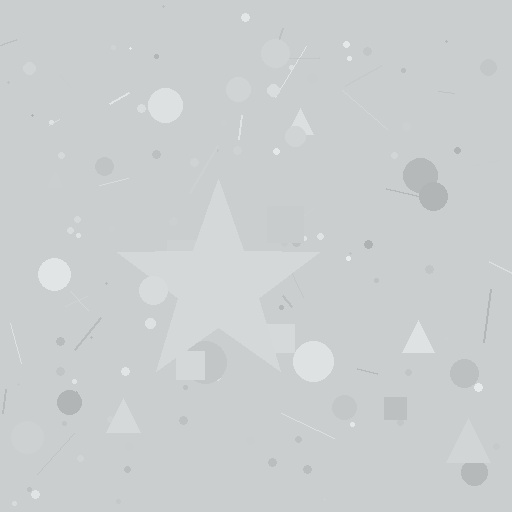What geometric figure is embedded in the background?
A star is embedded in the background.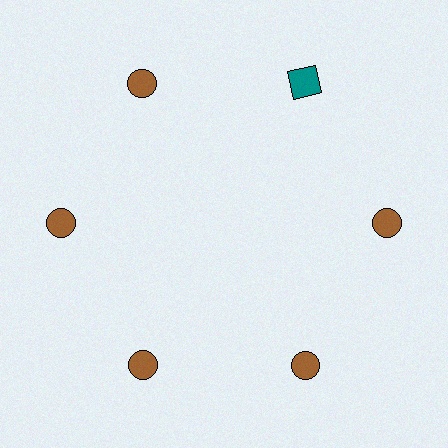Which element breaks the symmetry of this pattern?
The teal square at roughly the 1 o'clock position breaks the symmetry. All other shapes are brown circles.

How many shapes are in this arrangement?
There are 6 shapes arranged in a ring pattern.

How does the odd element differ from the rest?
It differs in both color (teal instead of brown) and shape (square instead of circle).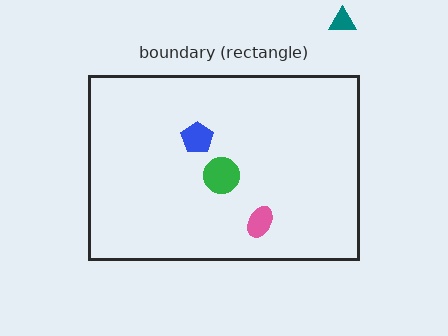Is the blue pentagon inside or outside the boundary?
Inside.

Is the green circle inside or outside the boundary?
Inside.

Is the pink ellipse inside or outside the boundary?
Inside.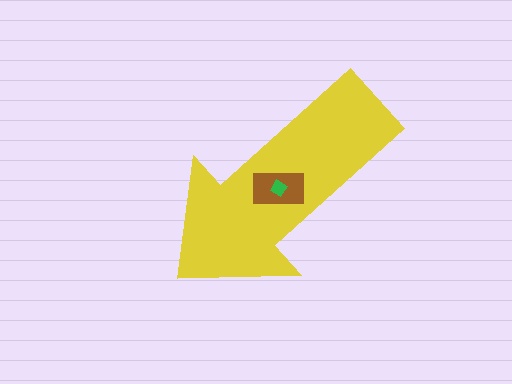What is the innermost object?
The green diamond.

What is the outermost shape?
The yellow arrow.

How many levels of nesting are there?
3.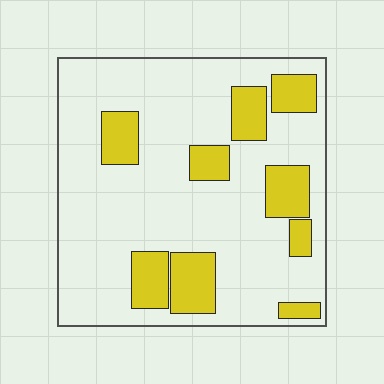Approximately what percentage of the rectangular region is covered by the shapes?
Approximately 20%.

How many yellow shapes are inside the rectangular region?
9.